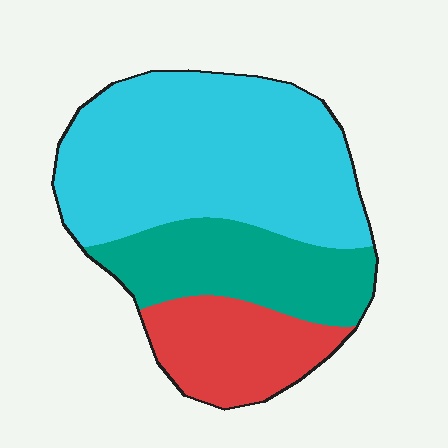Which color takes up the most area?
Cyan, at roughly 55%.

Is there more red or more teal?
Teal.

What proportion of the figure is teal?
Teal takes up about one quarter (1/4) of the figure.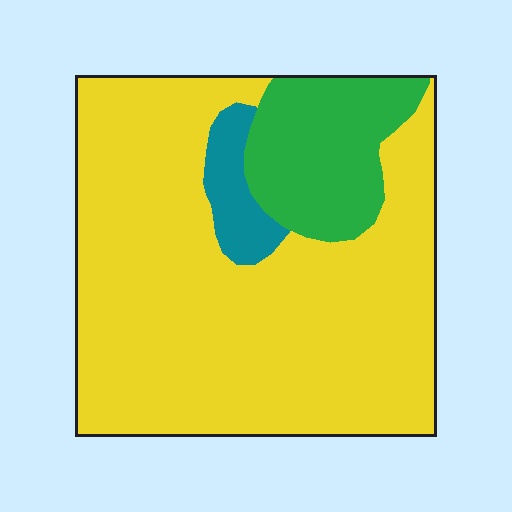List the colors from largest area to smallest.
From largest to smallest: yellow, green, teal.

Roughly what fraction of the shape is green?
Green covers roughly 15% of the shape.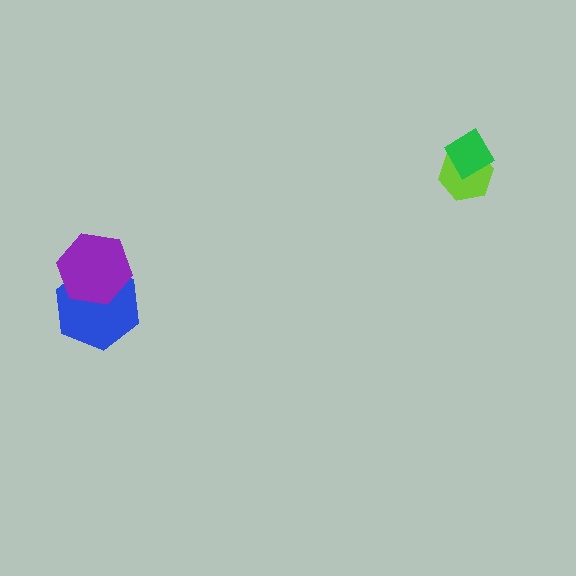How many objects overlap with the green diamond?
1 object overlaps with the green diamond.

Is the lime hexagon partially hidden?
Yes, it is partially covered by another shape.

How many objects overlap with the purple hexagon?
1 object overlaps with the purple hexagon.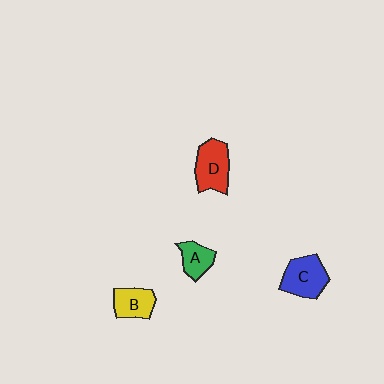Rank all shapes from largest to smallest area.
From largest to smallest: D (red), C (blue), B (yellow), A (green).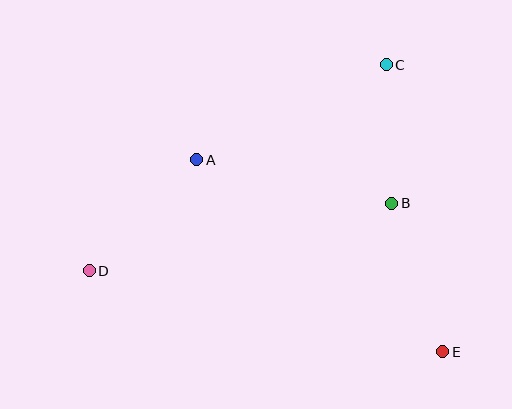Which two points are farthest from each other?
Points D and E are farthest from each other.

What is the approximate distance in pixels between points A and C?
The distance between A and C is approximately 211 pixels.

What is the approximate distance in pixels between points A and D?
The distance between A and D is approximately 155 pixels.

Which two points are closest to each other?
Points B and C are closest to each other.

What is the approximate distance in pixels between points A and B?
The distance between A and B is approximately 200 pixels.